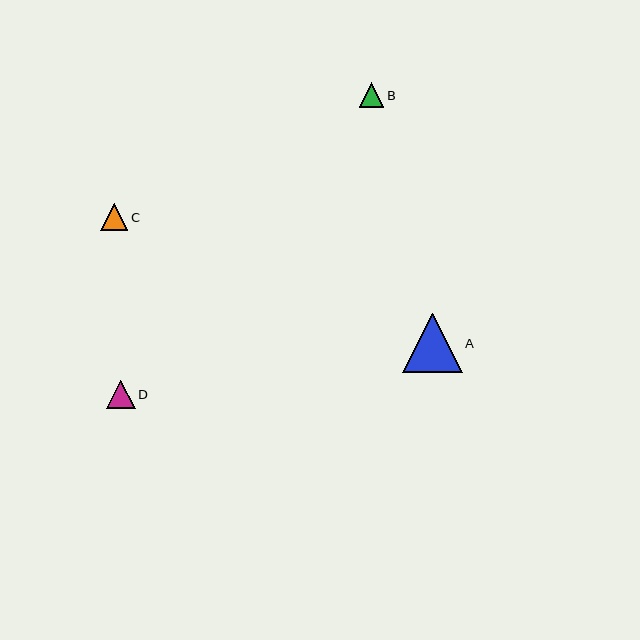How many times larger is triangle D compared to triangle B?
Triangle D is approximately 1.2 times the size of triangle B.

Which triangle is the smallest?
Triangle B is the smallest with a size of approximately 24 pixels.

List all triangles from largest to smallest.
From largest to smallest: A, D, C, B.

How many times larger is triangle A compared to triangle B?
Triangle A is approximately 2.4 times the size of triangle B.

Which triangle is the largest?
Triangle A is the largest with a size of approximately 60 pixels.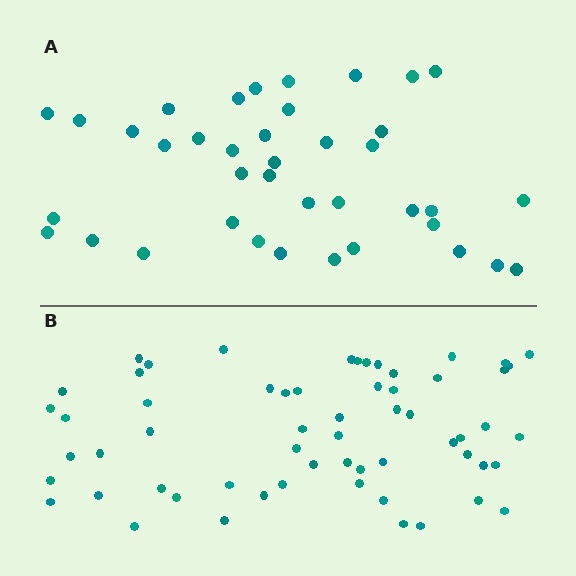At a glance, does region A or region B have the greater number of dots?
Region B (the bottom region) has more dots.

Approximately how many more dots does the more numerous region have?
Region B has approximately 20 more dots than region A.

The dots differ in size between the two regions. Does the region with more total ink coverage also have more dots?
No. Region A has more total ink coverage because its dots are larger, but region B actually contains more individual dots. Total area can be misleading — the number of items is what matters here.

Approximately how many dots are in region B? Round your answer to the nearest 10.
About 60 dots.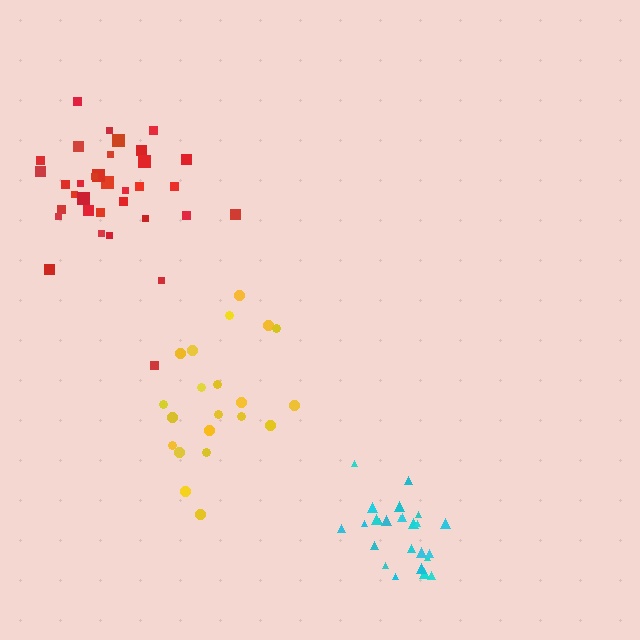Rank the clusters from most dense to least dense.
cyan, red, yellow.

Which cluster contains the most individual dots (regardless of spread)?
Red (34).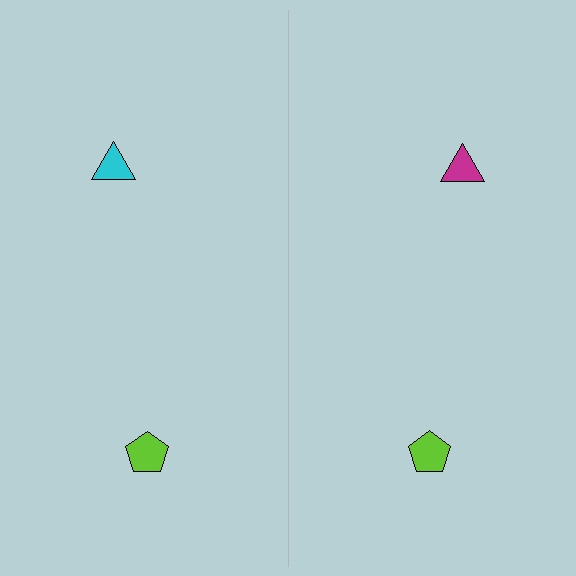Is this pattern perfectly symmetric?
No, the pattern is not perfectly symmetric. The magenta triangle on the right side breaks the symmetry — its mirror counterpart is cyan.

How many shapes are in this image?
There are 4 shapes in this image.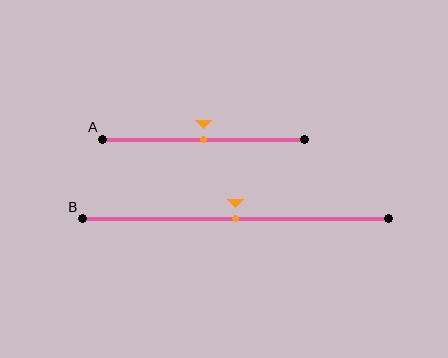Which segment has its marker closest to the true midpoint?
Segment A has its marker closest to the true midpoint.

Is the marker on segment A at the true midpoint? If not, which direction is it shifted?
Yes, the marker on segment A is at the true midpoint.